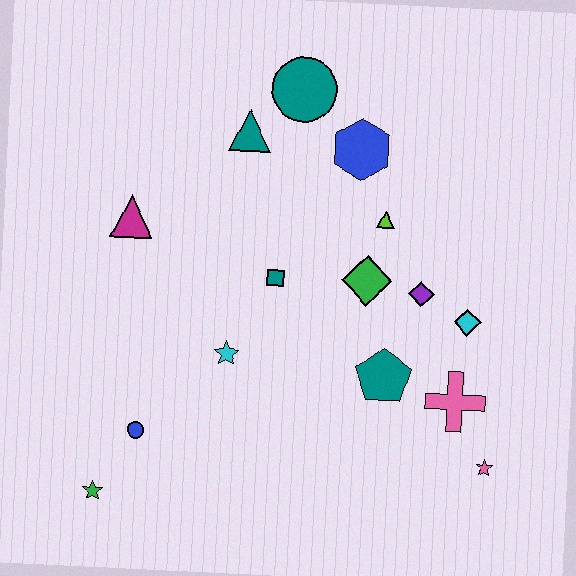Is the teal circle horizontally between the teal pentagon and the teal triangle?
Yes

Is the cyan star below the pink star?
No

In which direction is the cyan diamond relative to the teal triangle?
The cyan diamond is to the right of the teal triangle.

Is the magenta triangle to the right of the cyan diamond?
No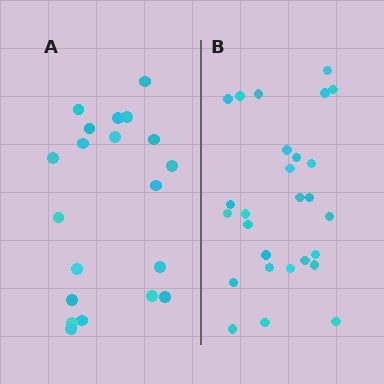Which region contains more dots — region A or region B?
Region B (the right region) has more dots.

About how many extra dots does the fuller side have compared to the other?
Region B has roughly 8 or so more dots than region A.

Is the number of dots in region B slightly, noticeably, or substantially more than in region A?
Region B has noticeably more, but not dramatically so. The ratio is roughly 1.4 to 1.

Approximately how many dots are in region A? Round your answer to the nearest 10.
About 20 dots.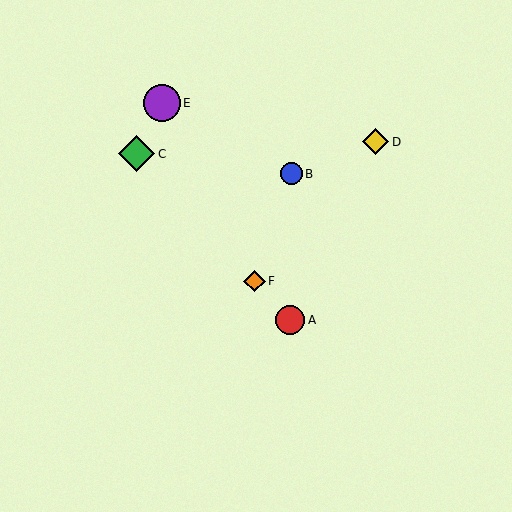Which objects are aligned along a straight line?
Objects A, C, F are aligned along a straight line.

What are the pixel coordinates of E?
Object E is at (162, 103).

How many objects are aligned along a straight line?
3 objects (A, C, F) are aligned along a straight line.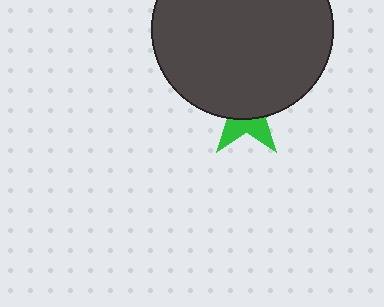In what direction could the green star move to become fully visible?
The green star could move down. That would shift it out from behind the dark gray circle entirely.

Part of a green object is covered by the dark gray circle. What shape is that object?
It is a star.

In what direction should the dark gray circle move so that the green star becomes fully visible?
The dark gray circle should move up. That is the shortest direction to clear the overlap and leave the green star fully visible.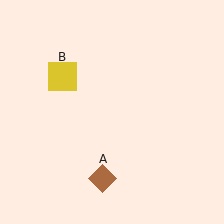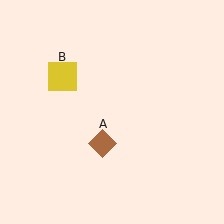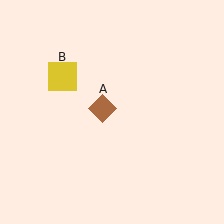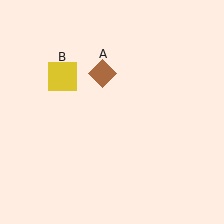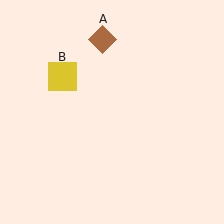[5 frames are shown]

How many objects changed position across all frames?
1 object changed position: brown diamond (object A).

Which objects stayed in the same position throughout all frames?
Yellow square (object B) remained stationary.